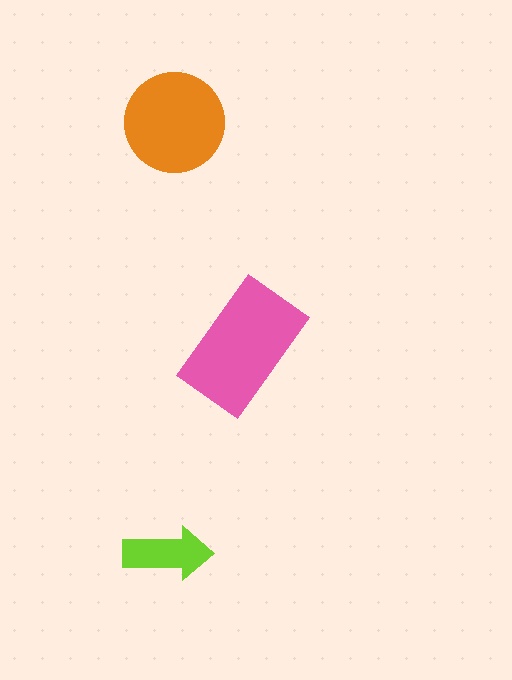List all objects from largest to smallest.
The pink rectangle, the orange circle, the lime arrow.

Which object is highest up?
The orange circle is topmost.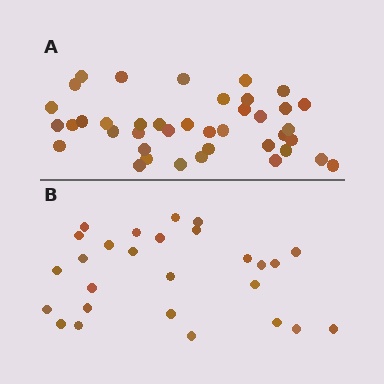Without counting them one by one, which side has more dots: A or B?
Region A (the top region) has more dots.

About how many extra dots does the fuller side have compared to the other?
Region A has approximately 15 more dots than region B.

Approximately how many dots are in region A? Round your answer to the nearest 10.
About 40 dots.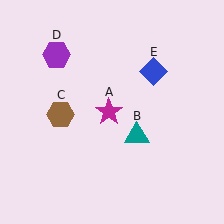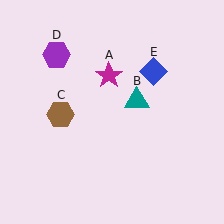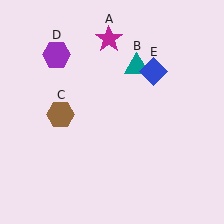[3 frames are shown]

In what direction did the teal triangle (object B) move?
The teal triangle (object B) moved up.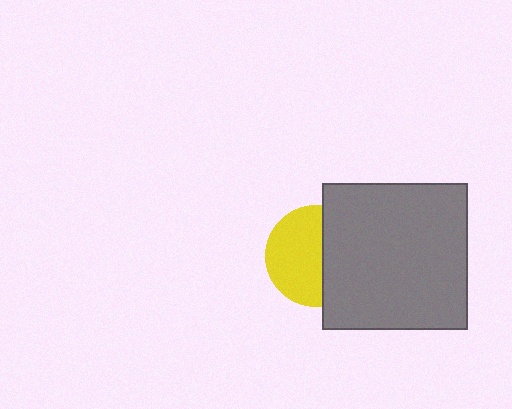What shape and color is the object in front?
The object in front is a gray square.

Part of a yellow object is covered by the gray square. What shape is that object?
It is a circle.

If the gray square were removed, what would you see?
You would see the complete yellow circle.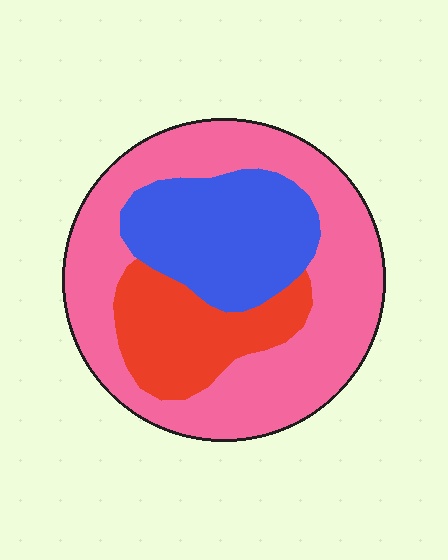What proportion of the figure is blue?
Blue covers 25% of the figure.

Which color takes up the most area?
Pink, at roughly 55%.